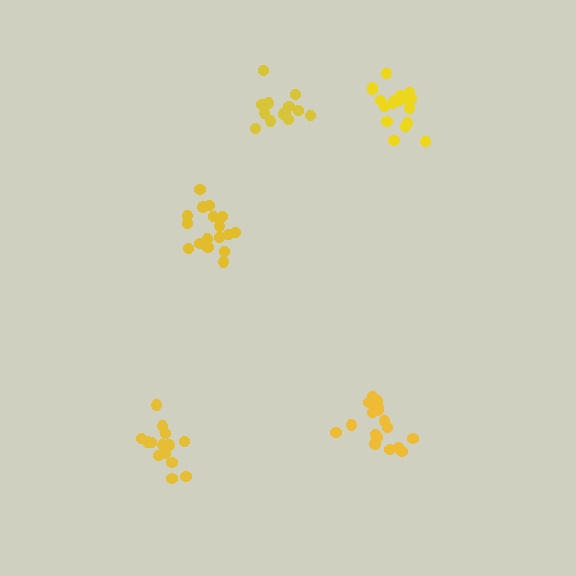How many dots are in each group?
Group 1: 14 dots, Group 2: 18 dots, Group 3: 18 dots, Group 4: 14 dots, Group 5: 17 dots (81 total).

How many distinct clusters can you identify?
There are 5 distinct clusters.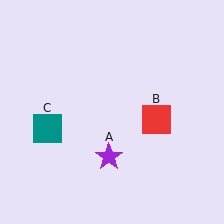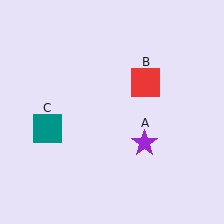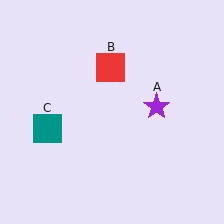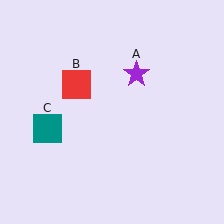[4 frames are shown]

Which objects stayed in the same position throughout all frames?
Teal square (object C) remained stationary.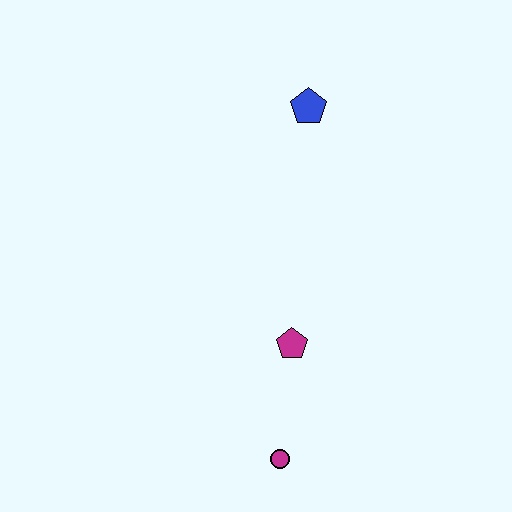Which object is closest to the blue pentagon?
The magenta pentagon is closest to the blue pentagon.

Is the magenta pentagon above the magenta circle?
Yes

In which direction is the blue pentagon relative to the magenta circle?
The blue pentagon is above the magenta circle.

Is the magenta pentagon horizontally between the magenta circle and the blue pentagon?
Yes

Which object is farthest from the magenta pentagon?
The blue pentagon is farthest from the magenta pentagon.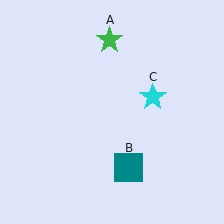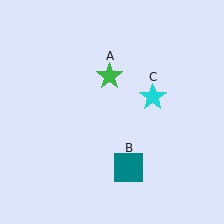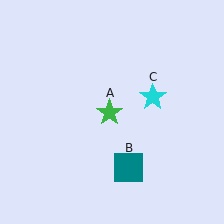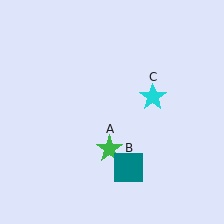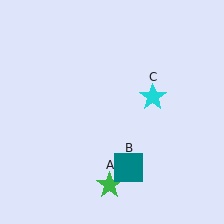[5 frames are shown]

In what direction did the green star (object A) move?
The green star (object A) moved down.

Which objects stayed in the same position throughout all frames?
Teal square (object B) and cyan star (object C) remained stationary.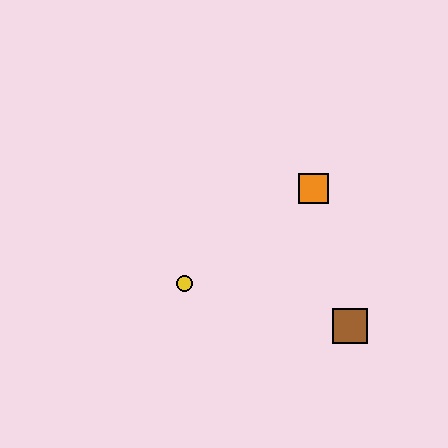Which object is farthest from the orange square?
The yellow circle is farthest from the orange square.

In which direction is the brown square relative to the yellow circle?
The brown square is to the right of the yellow circle.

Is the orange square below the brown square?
No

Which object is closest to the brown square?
The orange square is closest to the brown square.